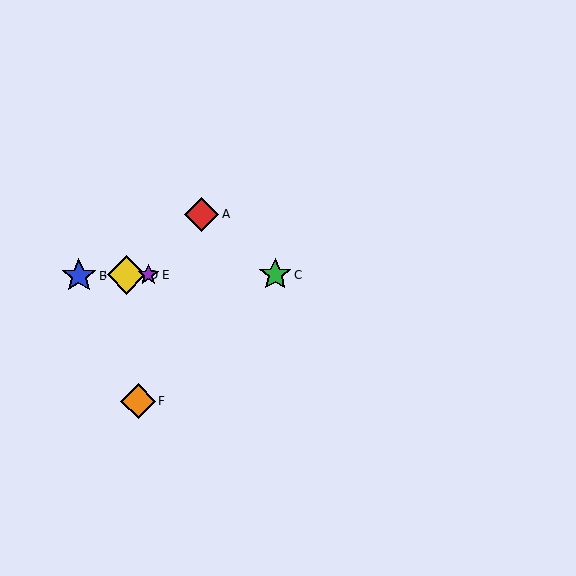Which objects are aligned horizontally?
Objects B, C, D, E are aligned horizontally.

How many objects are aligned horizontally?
4 objects (B, C, D, E) are aligned horizontally.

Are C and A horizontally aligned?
No, C is at y≈275 and A is at y≈215.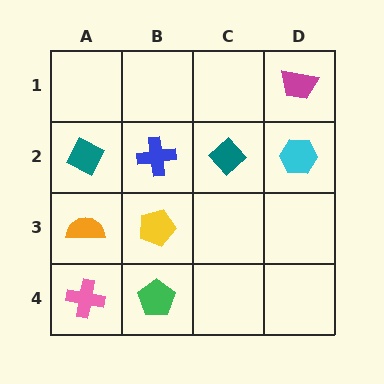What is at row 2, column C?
A teal diamond.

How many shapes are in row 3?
2 shapes.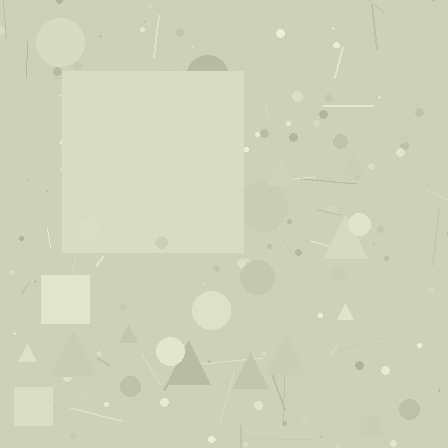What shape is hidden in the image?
A square is hidden in the image.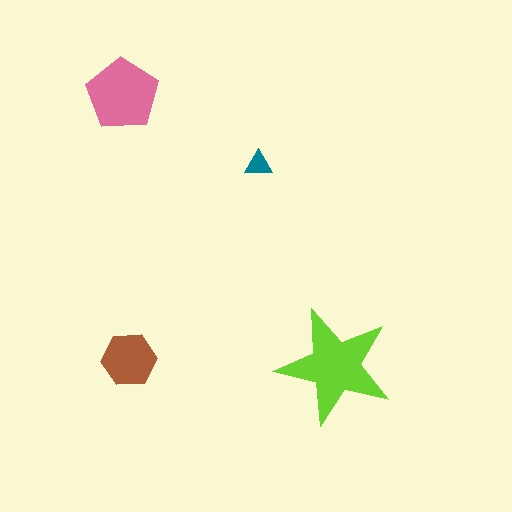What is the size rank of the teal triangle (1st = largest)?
4th.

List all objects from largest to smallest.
The lime star, the pink pentagon, the brown hexagon, the teal triangle.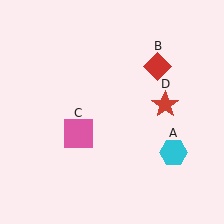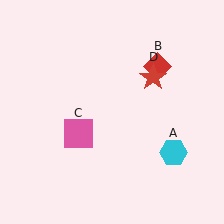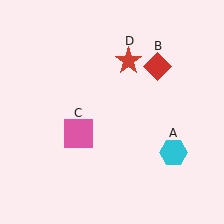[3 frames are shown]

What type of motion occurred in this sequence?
The red star (object D) rotated counterclockwise around the center of the scene.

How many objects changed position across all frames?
1 object changed position: red star (object D).